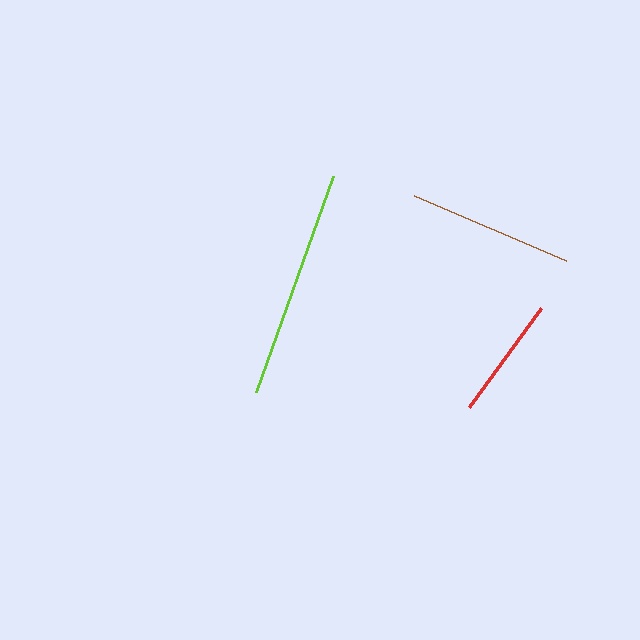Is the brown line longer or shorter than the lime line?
The lime line is longer than the brown line.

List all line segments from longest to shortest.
From longest to shortest: lime, brown, red.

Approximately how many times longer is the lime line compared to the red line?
The lime line is approximately 1.9 times the length of the red line.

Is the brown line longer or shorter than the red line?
The brown line is longer than the red line.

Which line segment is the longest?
The lime line is the longest at approximately 230 pixels.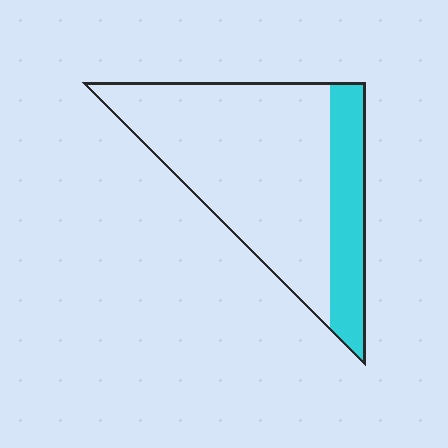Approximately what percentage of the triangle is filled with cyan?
Approximately 25%.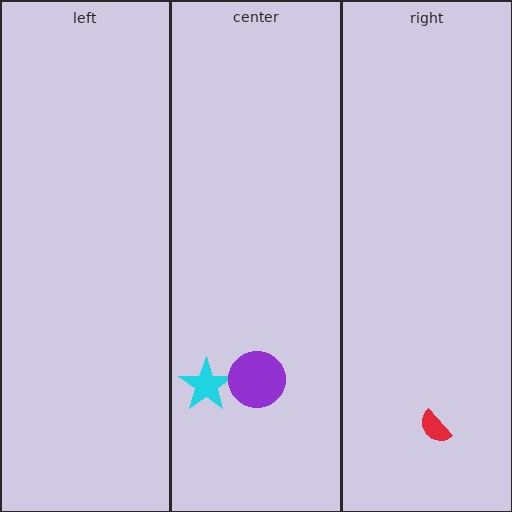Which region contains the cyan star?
The center region.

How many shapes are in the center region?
2.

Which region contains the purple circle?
The center region.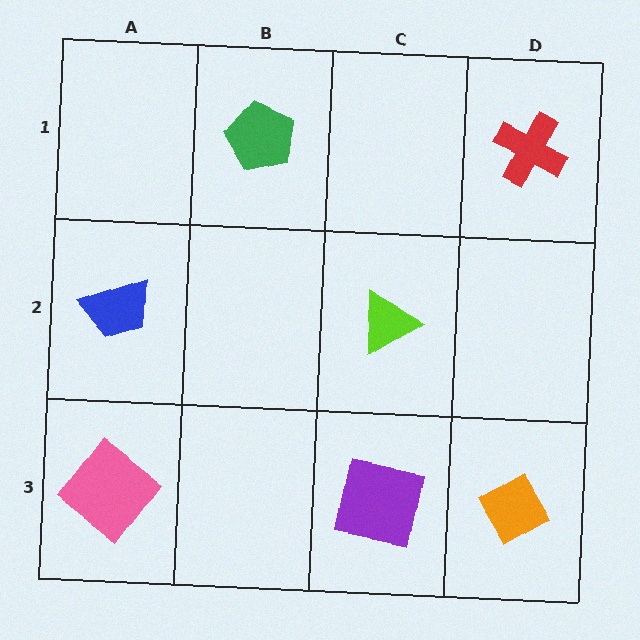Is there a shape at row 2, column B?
No, that cell is empty.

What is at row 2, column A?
A blue trapezoid.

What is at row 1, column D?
A red cross.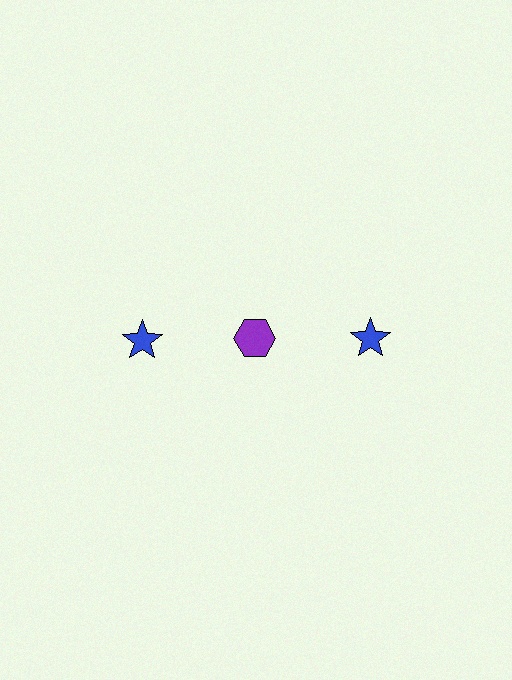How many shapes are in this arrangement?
There are 3 shapes arranged in a grid pattern.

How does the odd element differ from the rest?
It differs in both color (purple instead of blue) and shape (hexagon instead of star).